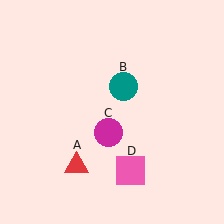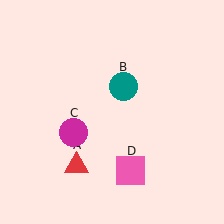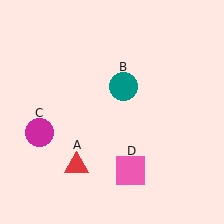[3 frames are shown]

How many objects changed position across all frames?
1 object changed position: magenta circle (object C).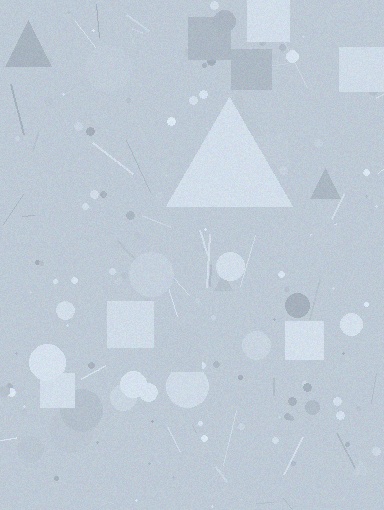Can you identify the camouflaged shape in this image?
The camouflaged shape is a triangle.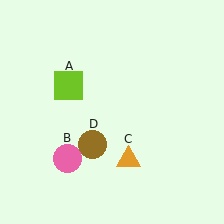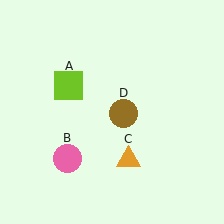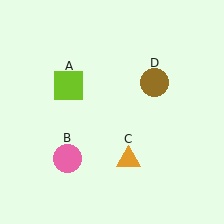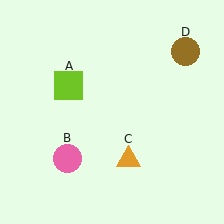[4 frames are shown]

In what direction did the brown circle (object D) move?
The brown circle (object D) moved up and to the right.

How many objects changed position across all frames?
1 object changed position: brown circle (object D).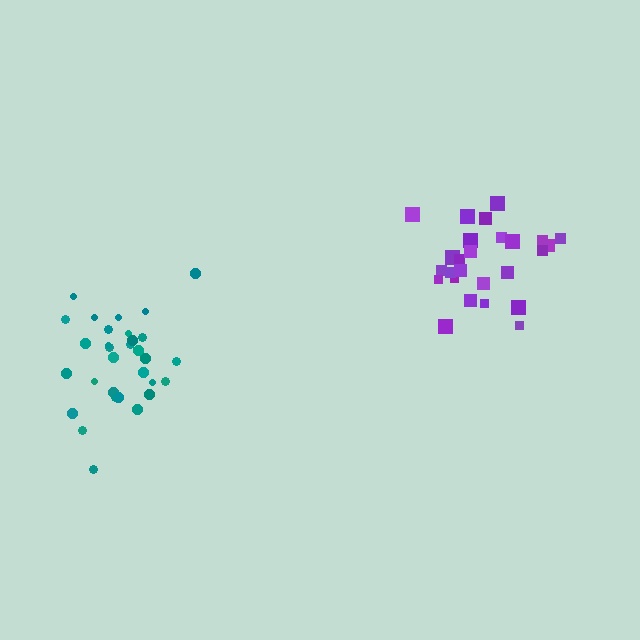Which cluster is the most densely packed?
Purple.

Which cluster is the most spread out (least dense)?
Teal.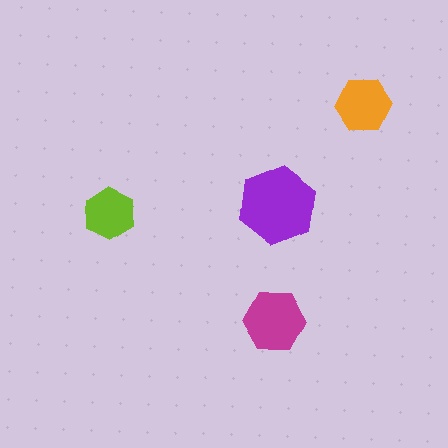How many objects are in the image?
There are 4 objects in the image.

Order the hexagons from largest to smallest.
the purple one, the magenta one, the orange one, the lime one.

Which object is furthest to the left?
The lime hexagon is leftmost.